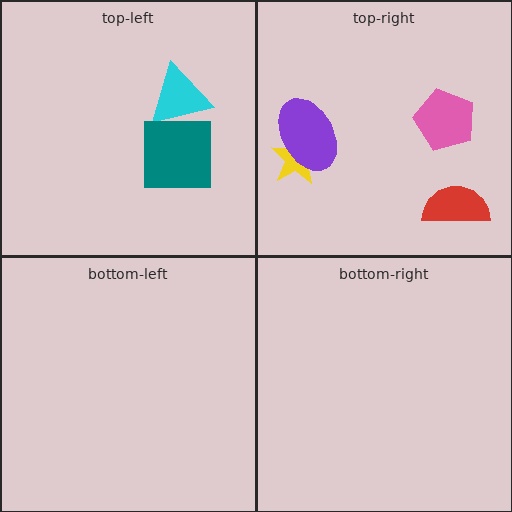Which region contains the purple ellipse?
The top-right region.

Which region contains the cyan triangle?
The top-left region.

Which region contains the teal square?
The top-left region.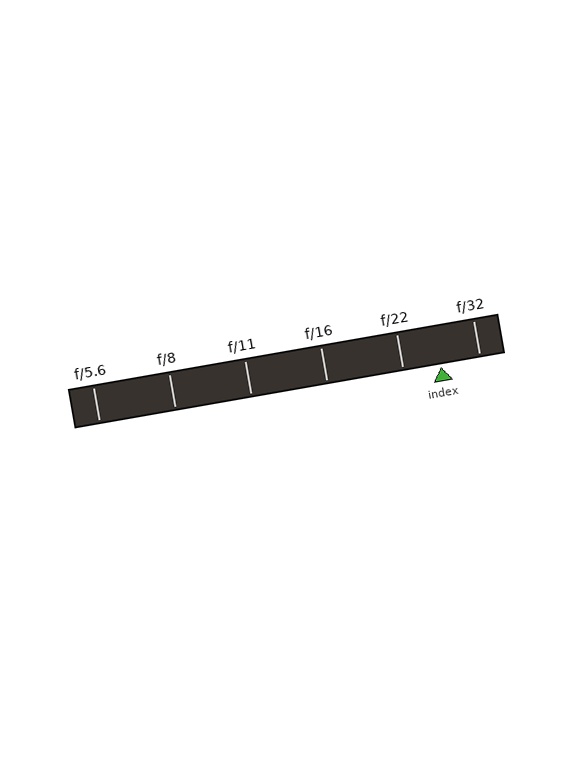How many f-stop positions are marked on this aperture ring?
There are 6 f-stop positions marked.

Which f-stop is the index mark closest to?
The index mark is closest to f/22.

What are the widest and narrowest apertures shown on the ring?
The widest aperture shown is f/5.6 and the narrowest is f/32.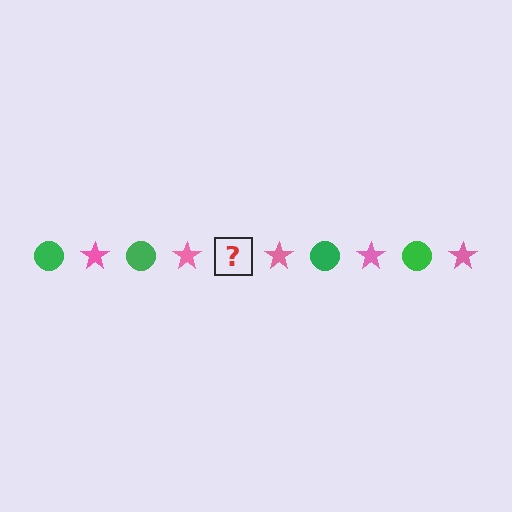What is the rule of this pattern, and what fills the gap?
The rule is that the pattern alternates between green circle and pink star. The gap should be filled with a green circle.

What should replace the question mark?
The question mark should be replaced with a green circle.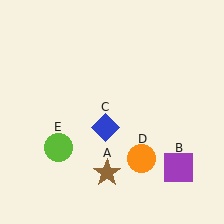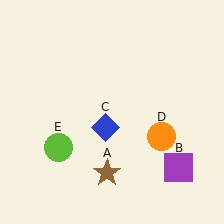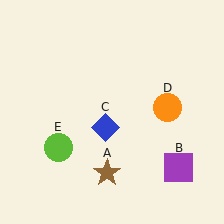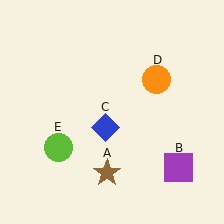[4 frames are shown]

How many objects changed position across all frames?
1 object changed position: orange circle (object D).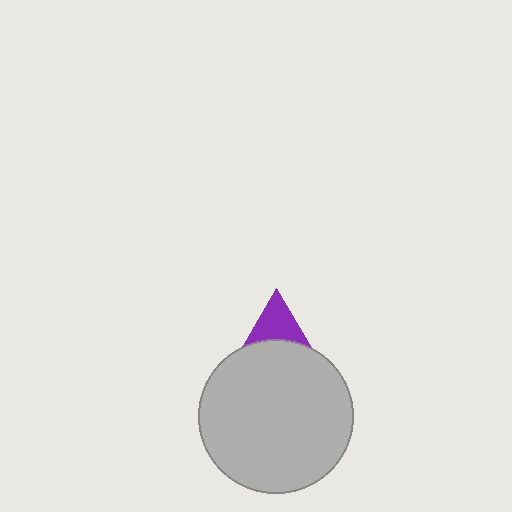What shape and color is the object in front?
The object in front is a light gray circle.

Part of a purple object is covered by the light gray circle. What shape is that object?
It is a triangle.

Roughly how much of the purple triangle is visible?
A small part of it is visible (roughly 41%).